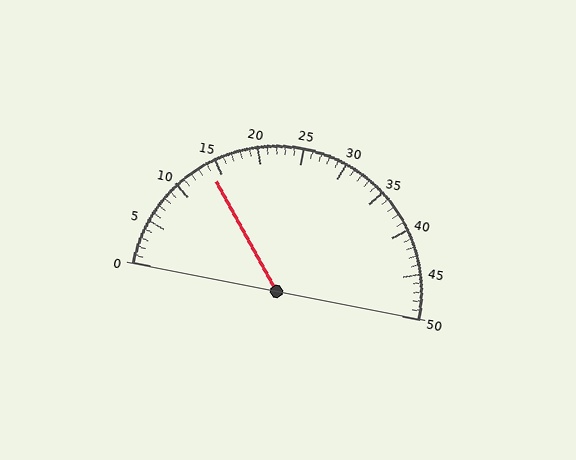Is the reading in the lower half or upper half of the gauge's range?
The reading is in the lower half of the range (0 to 50).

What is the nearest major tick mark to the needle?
The nearest major tick mark is 15.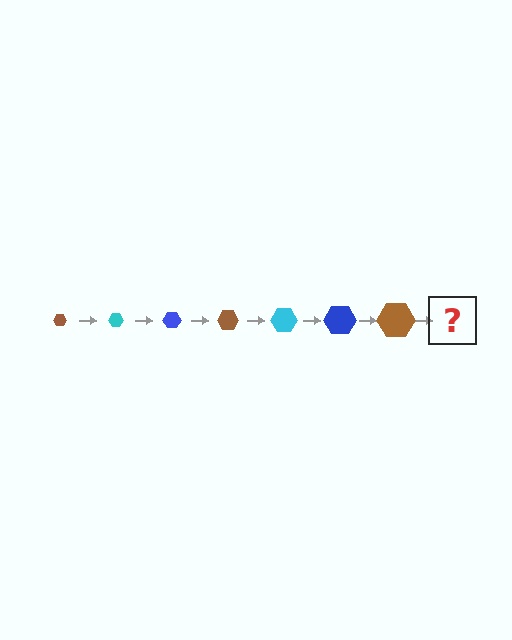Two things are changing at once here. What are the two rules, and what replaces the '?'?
The two rules are that the hexagon grows larger each step and the color cycles through brown, cyan, and blue. The '?' should be a cyan hexagon, larger than the previous one.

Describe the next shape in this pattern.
It should be a cyan hexagon, larger than the previous one.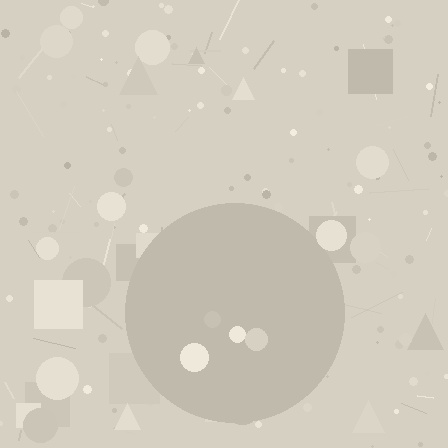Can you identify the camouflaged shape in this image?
The camouflaged shape is a circle.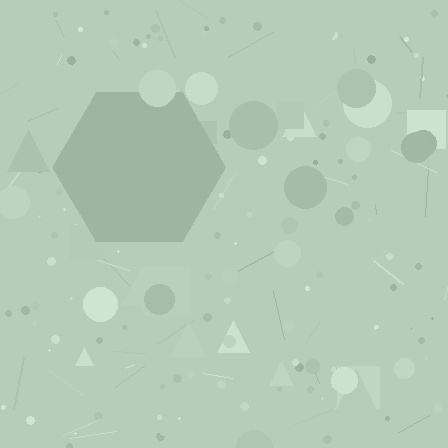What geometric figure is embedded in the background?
A hexagon is embedded in the background.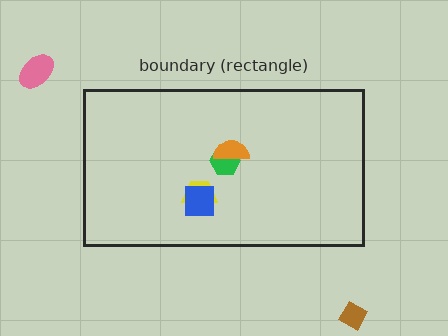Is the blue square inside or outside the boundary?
Inside.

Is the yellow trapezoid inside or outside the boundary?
Inside.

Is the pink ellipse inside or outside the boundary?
Outside.